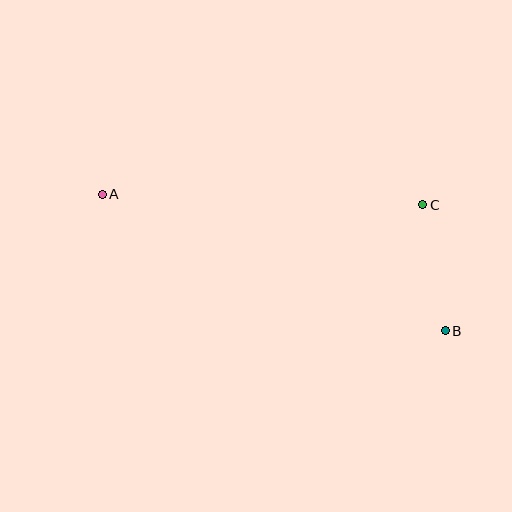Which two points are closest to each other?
Points B and C are closest to each other.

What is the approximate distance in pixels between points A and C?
The distance between A and C is approximately 321 pixels.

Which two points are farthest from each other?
Points A and B are farthest from each other.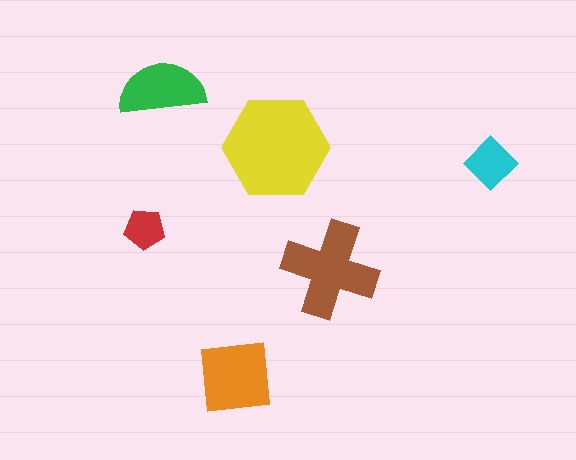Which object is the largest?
The yellow hexagon.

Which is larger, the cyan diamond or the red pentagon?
The cyan diamond.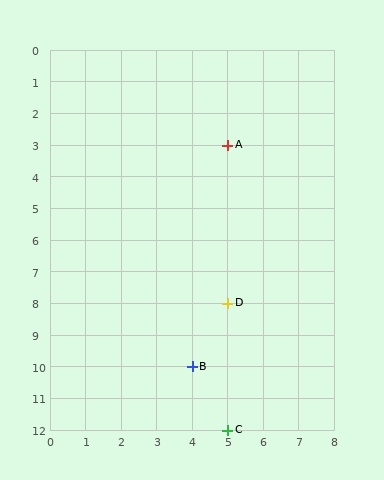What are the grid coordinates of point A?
Point A is at grid coordinates (5, 3).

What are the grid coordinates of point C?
Point C is at grid coordinates (5, 12).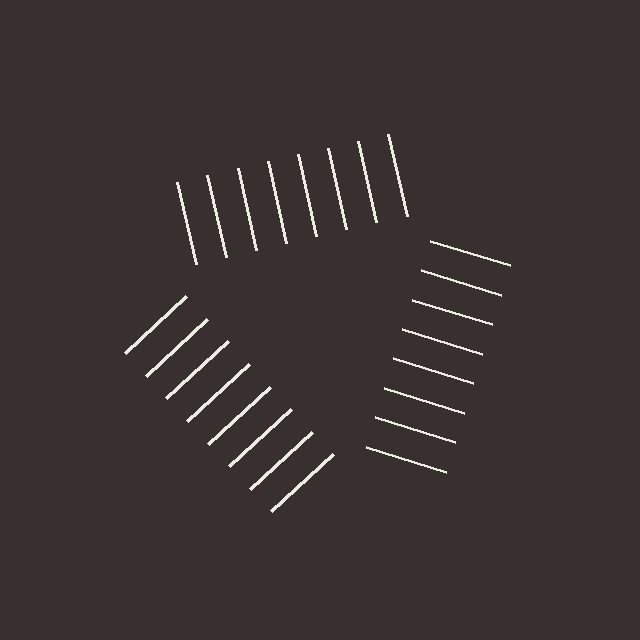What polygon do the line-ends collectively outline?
An illusory triangle — the line segments terminate on its edges but no continuous stroke is drawn.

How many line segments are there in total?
24 — 8 along each of the 3 edges.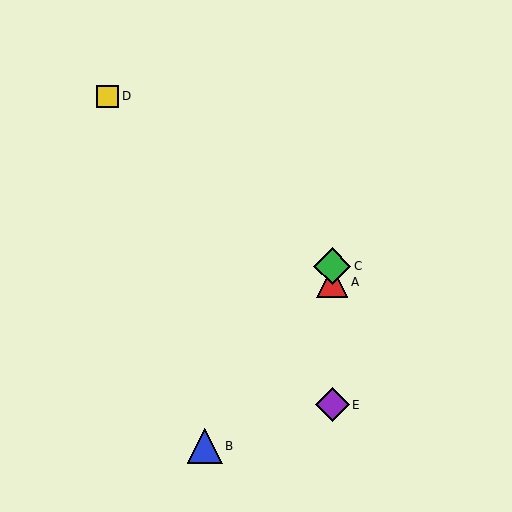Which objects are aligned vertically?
Objects A, C, E are aligned vertically.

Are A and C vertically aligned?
Yes, both are at x≈332.